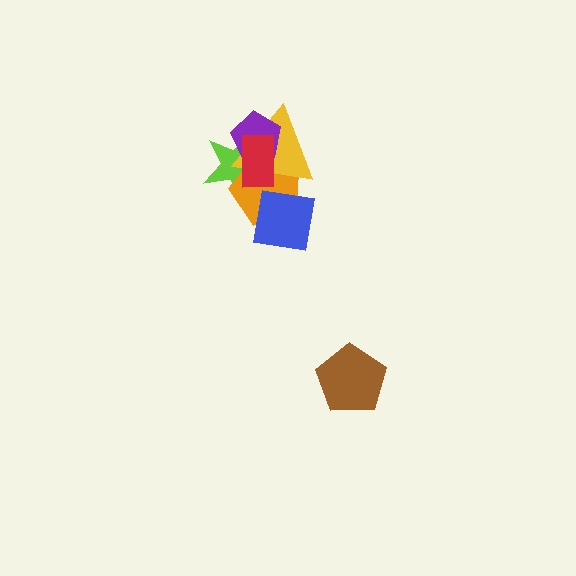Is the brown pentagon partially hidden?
No, no other shape covers it.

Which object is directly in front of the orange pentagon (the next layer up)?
The yellow triangle is directly in front of the orange pentagon.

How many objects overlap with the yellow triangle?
5 objects overlap with the yellow triangle.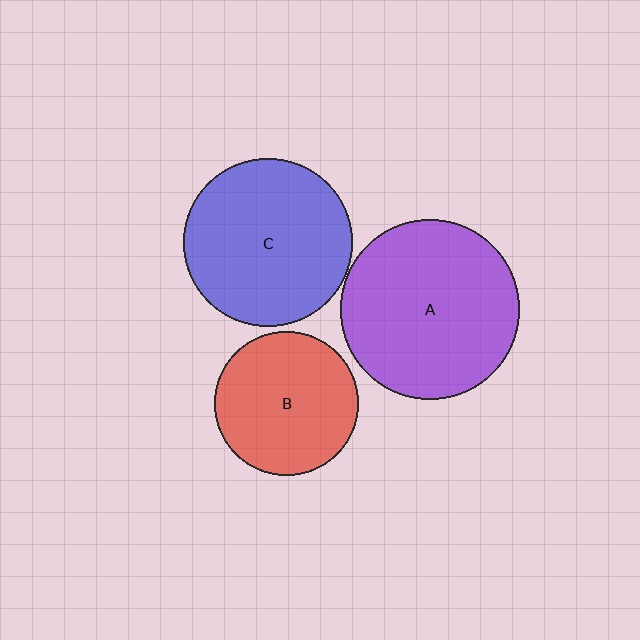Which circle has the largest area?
Circle A (purple).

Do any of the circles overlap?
No, none of the circles overlap.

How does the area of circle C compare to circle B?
Approximately 1.4 times.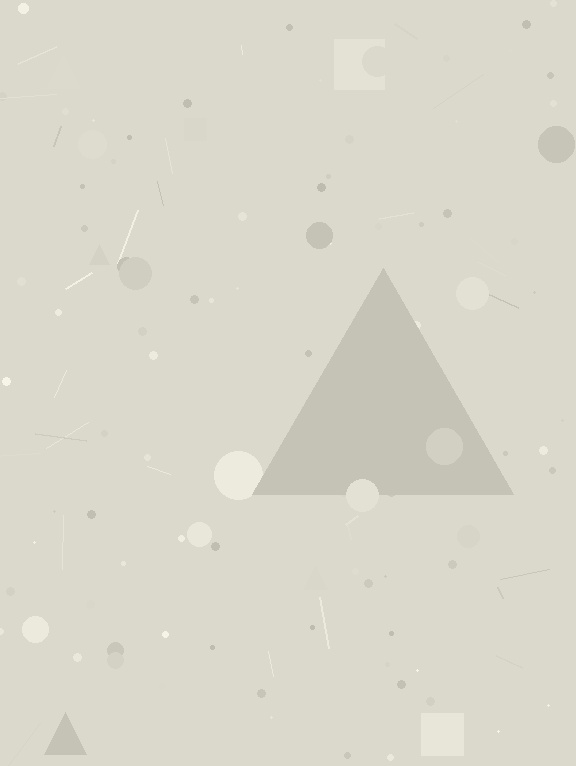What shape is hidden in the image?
A triangle is hidden in the image.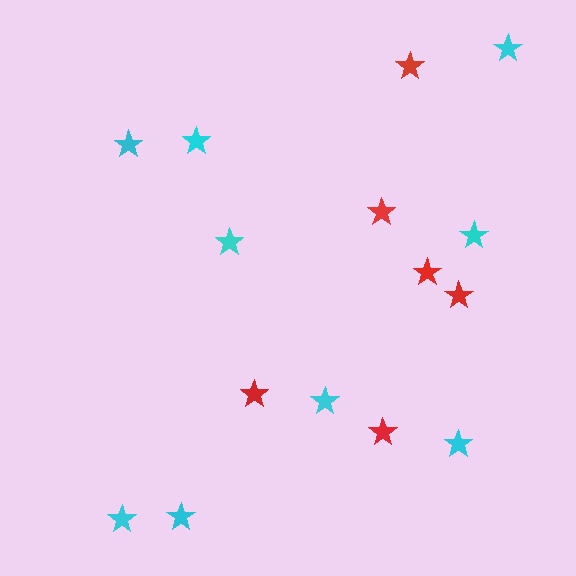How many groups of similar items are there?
There are 2 groups: one group of red stars (6) and one group of cyan stars (9).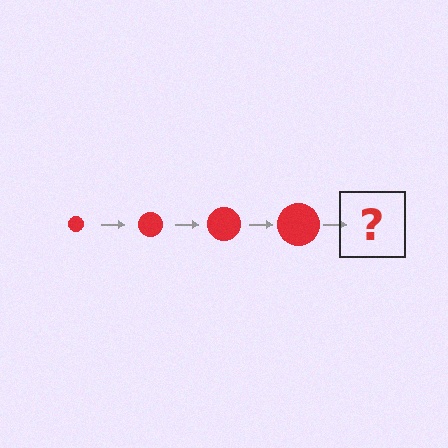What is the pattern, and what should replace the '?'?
The pattern is that the circle gets progressively larger each step. The '?' should be a red circle, larger than the previous one.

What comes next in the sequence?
The next element should be a red circle, larger than the previous one.